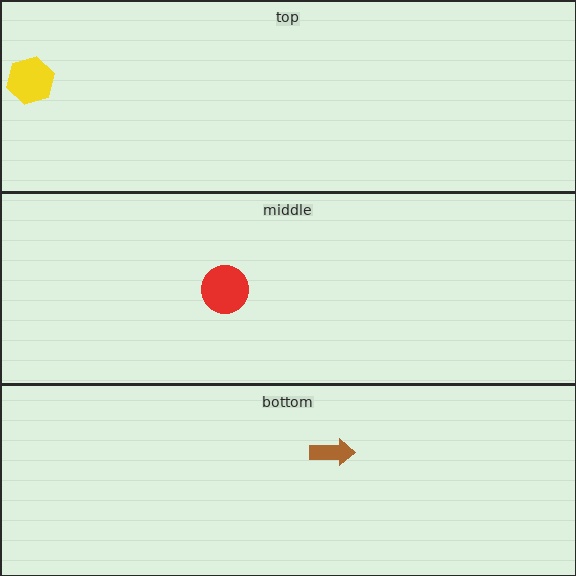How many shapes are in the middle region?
1.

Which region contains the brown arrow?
The bottom region.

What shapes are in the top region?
The yellow hexagon.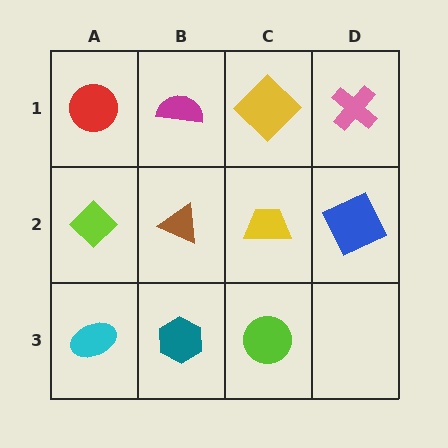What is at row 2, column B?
A brown triangle.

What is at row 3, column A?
A cyan ellipse.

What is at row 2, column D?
A blue square.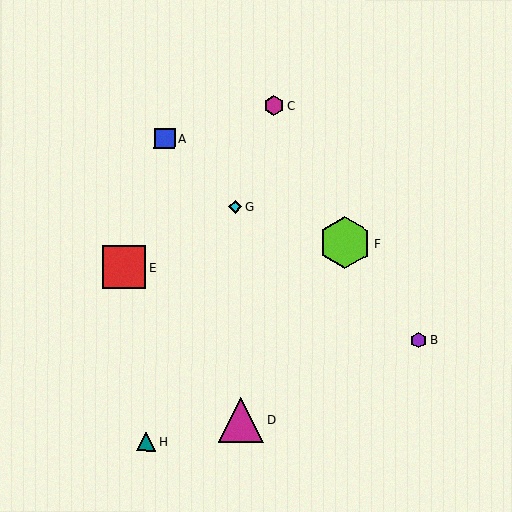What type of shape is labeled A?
Shape A is a blue square.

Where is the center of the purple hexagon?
The center of the purple hexagon is at (418, 340).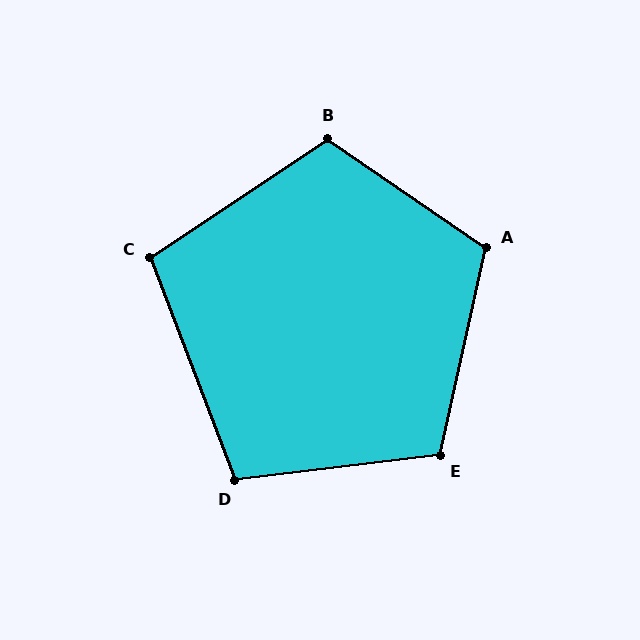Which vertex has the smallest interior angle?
C, at approximately 103 degrees.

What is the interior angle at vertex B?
Approximately 112 degrees (obtuse).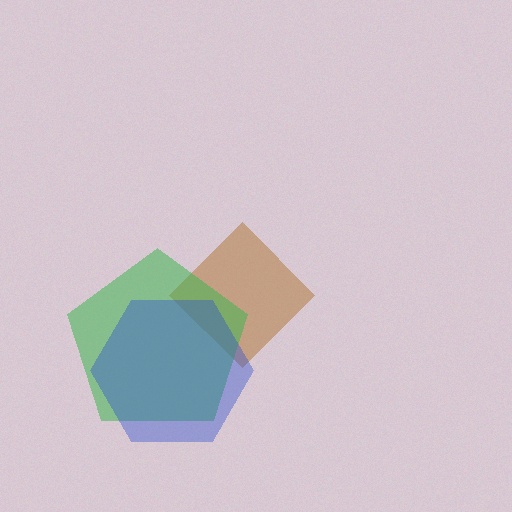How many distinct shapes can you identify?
There are 3 distinct shapes: a brown diamond, a green pentagon, a blue hexagon.